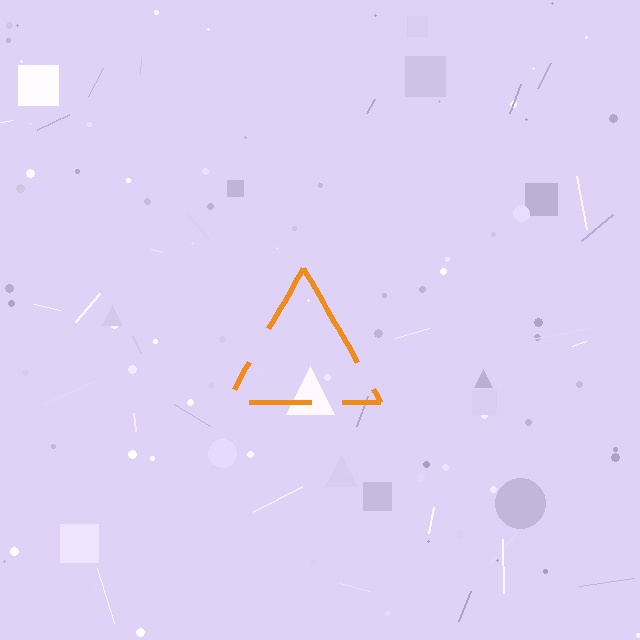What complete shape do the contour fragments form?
The contour fragments form a triangle.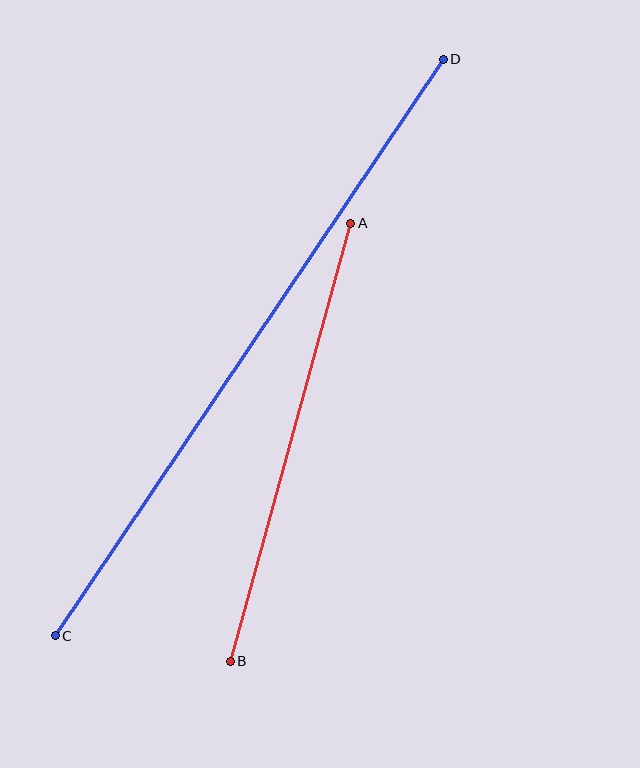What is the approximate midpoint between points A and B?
The midpoint is at approximately (291, 442) pixels.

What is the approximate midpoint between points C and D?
The midpoint is at approximately (249, 348) pixels.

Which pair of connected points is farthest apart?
Points C and D are farthest apart.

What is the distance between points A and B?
The distance is approximately 454 pixels.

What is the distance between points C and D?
The distance is approximately 695 pixels.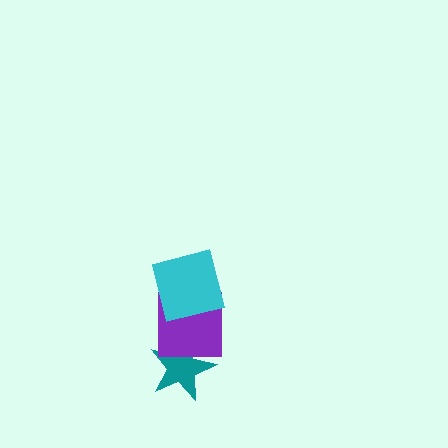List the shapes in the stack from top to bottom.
From top to bottom: the cyan square, the purple square, the teal star.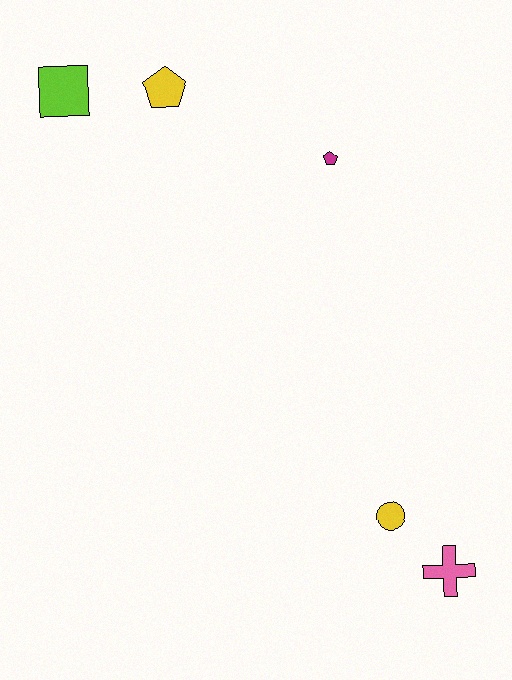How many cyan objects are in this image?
There are no cyan objects.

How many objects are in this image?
There are 5 objects.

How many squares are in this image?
There is 1 square.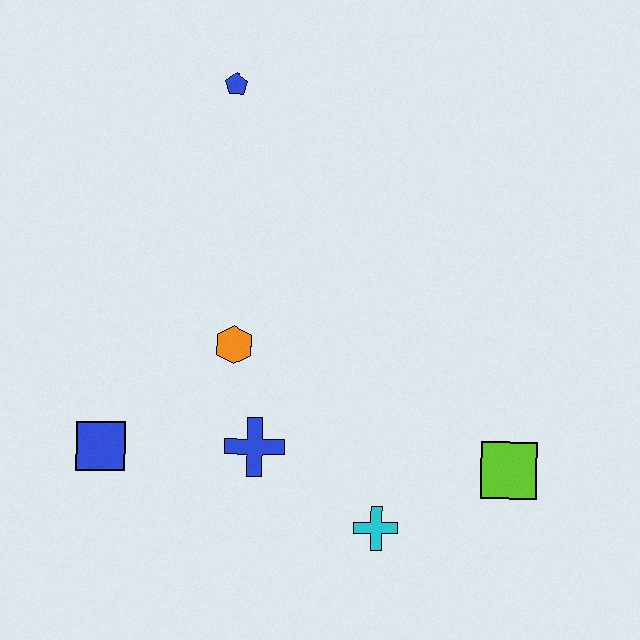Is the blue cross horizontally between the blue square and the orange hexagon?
No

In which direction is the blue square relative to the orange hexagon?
The blue square is to the left of the orange hexagon.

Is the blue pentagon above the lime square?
Yes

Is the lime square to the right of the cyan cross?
Yes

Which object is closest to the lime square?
The cyan cross is closest to the lime square.